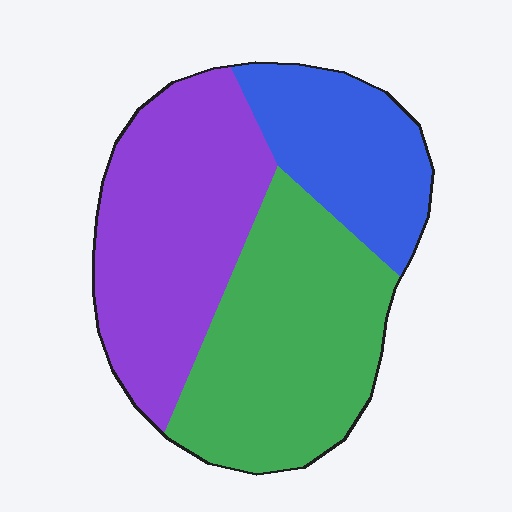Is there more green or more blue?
Green.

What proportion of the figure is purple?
Purple takes up between a quarter and a half of the figure.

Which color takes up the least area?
Blue, at roughly 20%.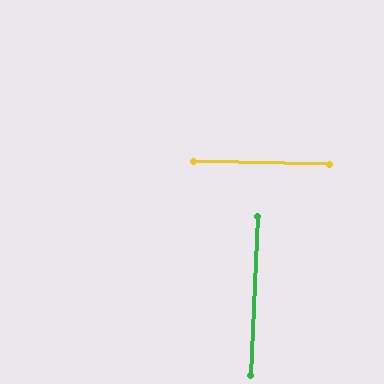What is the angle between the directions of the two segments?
Approximately 89 degrees.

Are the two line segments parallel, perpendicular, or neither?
Perpendicular — they meet at approximately 89°.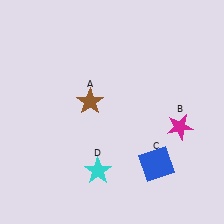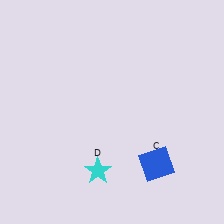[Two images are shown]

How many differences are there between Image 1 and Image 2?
There are 2 differences between the two images.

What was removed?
The brown star (A), the magenta star (B) were removed in Image 2.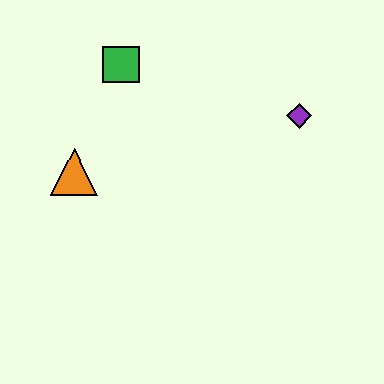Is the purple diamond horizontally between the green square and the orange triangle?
No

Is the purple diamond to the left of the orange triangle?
No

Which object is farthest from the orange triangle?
The purple diamond is farthest from the orange triangle.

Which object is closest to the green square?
The orange triangle is closest to the green square.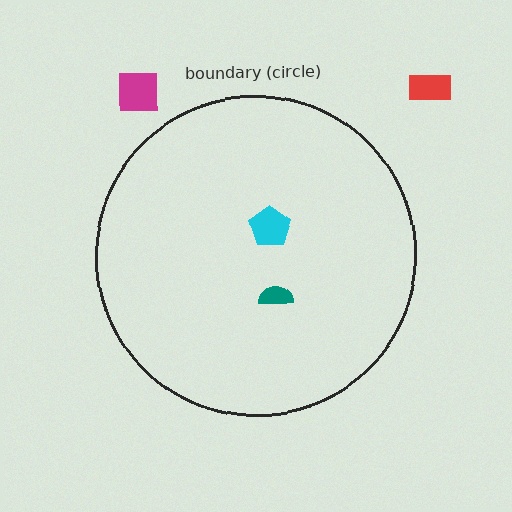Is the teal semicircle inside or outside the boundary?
Inside.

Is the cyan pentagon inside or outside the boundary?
Inside.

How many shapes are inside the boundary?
2 inside, 2 outside.